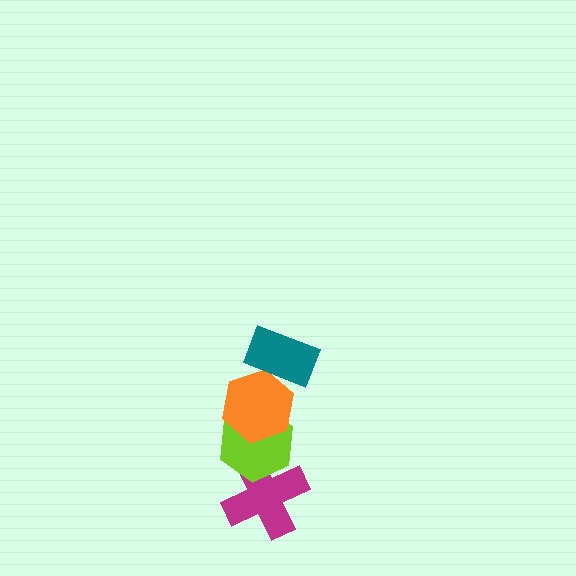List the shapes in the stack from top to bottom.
From top to bottom: the teal rectangle, the orange hexagon, the lime hexagon, the magenta cross.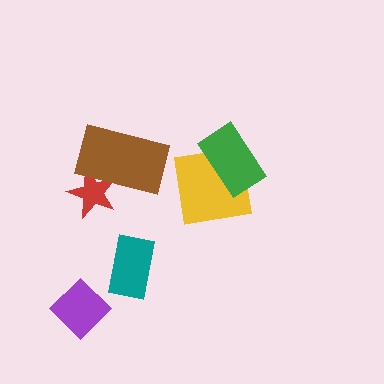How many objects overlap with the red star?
1 object overlaps with the red star.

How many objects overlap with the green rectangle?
1 object overlaps with the green rectangle.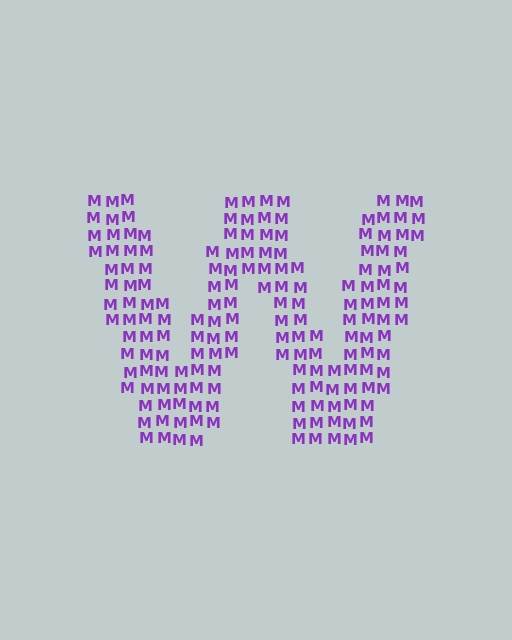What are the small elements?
The small elements are letter M's.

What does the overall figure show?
The overall figure shows the letter W.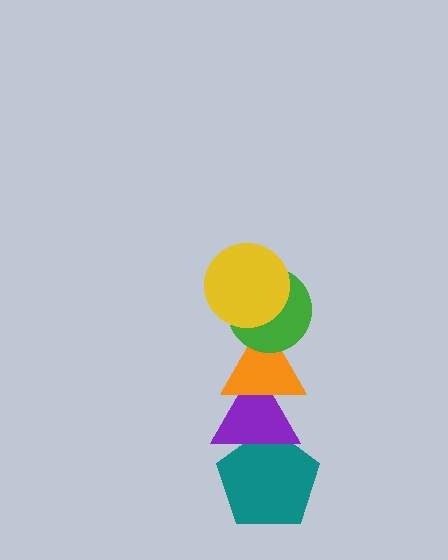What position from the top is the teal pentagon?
The teal pentagon is 5th from the top.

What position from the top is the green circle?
The green circle is 2nd from the top.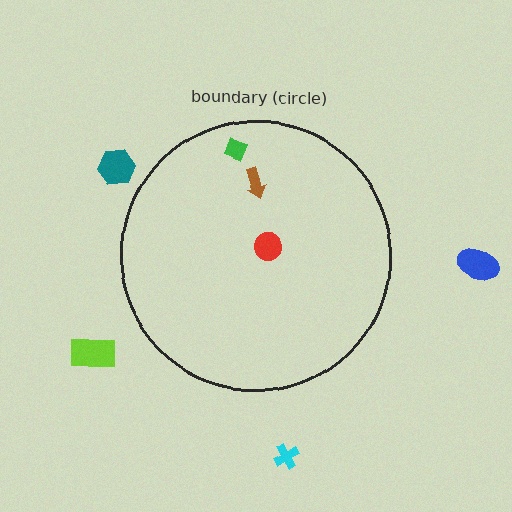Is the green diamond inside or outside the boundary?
Inside.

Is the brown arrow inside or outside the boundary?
Inside.